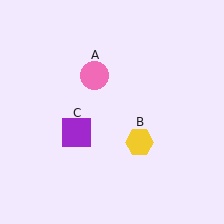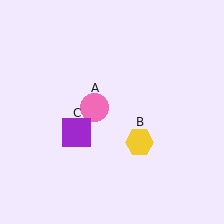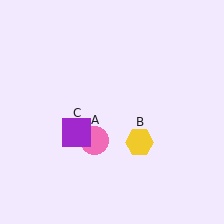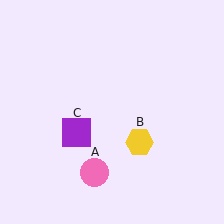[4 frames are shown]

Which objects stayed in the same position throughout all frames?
Yellow hexagon (object B) and purple square (object C) remained stationary.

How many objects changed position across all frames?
1 object changed position: pink circle (object A).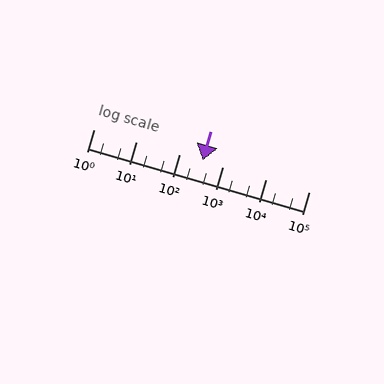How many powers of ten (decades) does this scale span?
The scale spans 5 decades, from 1 to 100000.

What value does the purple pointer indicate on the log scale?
The pointer indicates approximately 350.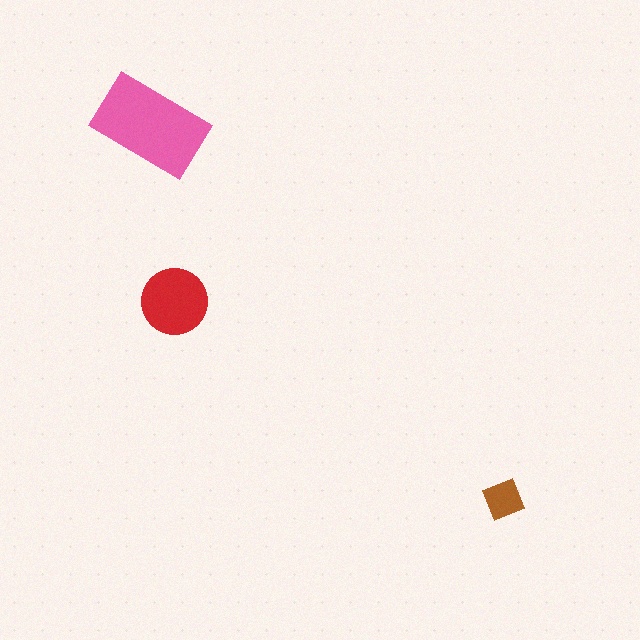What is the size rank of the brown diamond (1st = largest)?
3rd.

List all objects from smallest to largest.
The brown diamond, the red circle, the pink rectangle.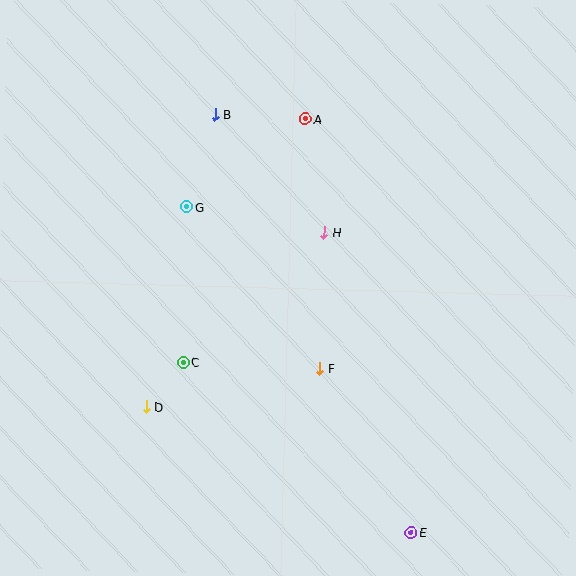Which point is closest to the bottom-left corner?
Point D is closest to the bottom-left corner.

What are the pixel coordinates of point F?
Point F is at (320, 368).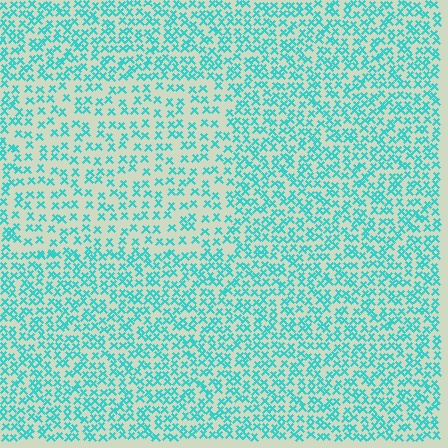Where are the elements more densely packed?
The elements are more densely packed outside the rectangle boundary.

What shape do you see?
I see a rectangle.